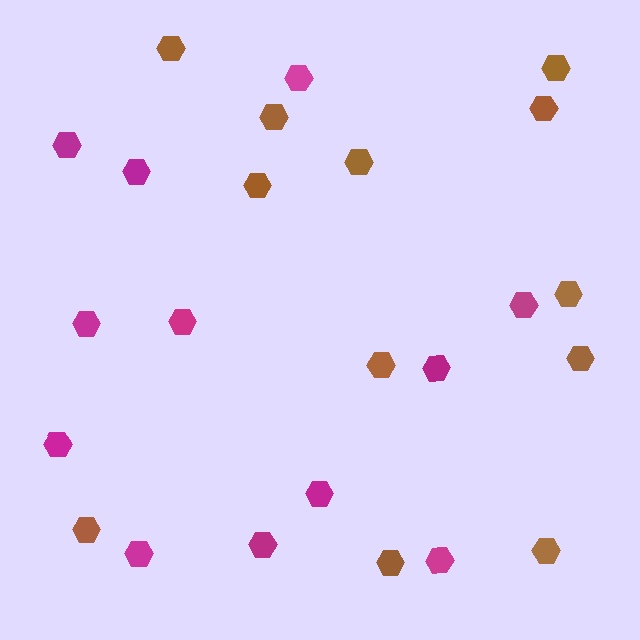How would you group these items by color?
There are 2 groups: one group of brown hexagons (12) and one group of magenta hexagons (12).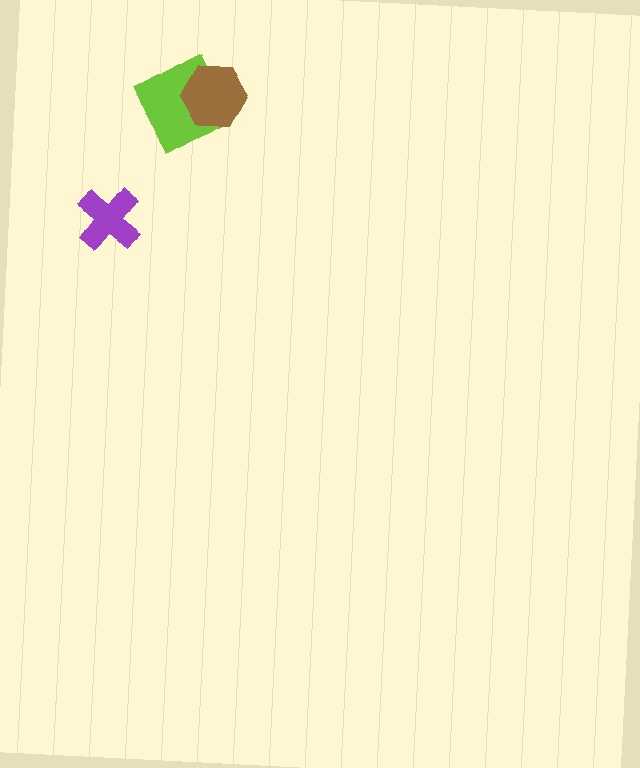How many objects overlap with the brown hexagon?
1 object overlaps with the brown hexagon.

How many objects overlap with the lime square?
1 object overlaps with the lime square.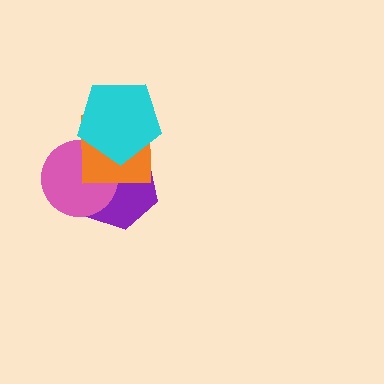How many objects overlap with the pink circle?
3 objects overlap with the pink circle.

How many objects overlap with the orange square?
3 objects overlap with the orange square.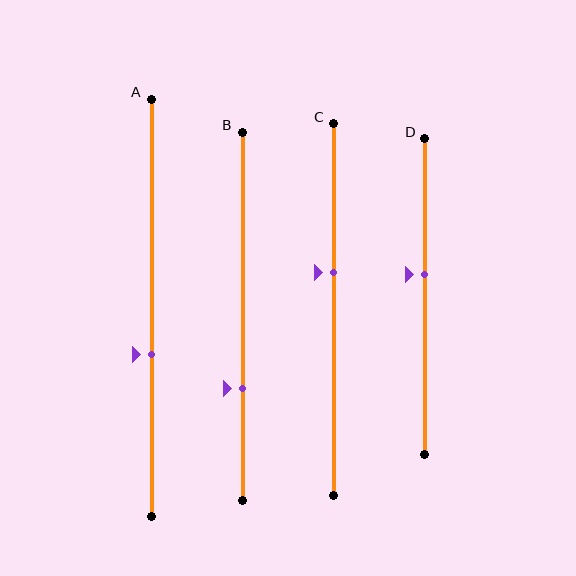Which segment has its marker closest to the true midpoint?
Segment D has its marker closest to the true midpoint.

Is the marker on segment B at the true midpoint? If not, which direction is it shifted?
No, the marker on segment B is shifted downward by about 20% of the segment length.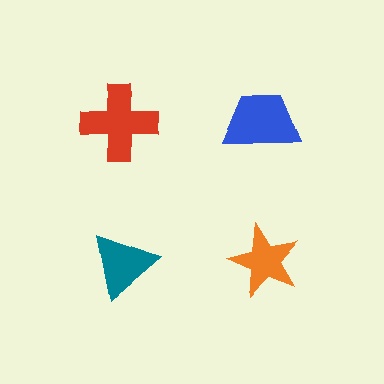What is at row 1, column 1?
A red cross.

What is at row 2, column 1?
A teal triangle.